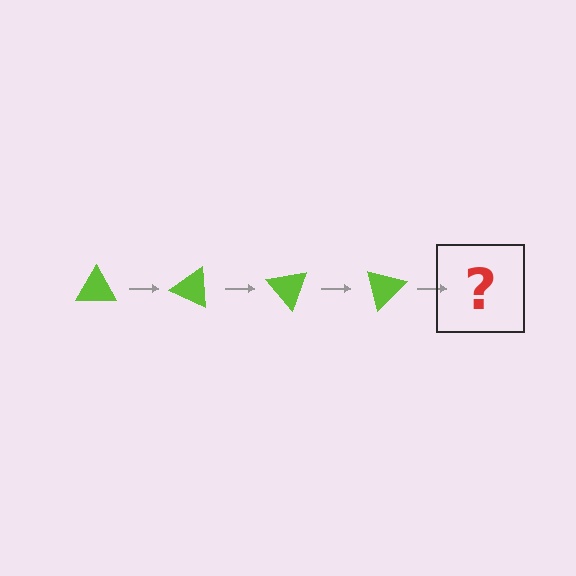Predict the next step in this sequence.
The next step is a lime triangle rotated 100 degrees.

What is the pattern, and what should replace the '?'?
The pattern is that the triangle rotates 25 degrees each step. The '?' should be a lime triangle rotated 100 degrees.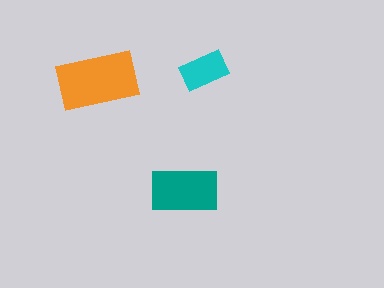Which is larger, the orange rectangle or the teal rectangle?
The orange one.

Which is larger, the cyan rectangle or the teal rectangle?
The teal one.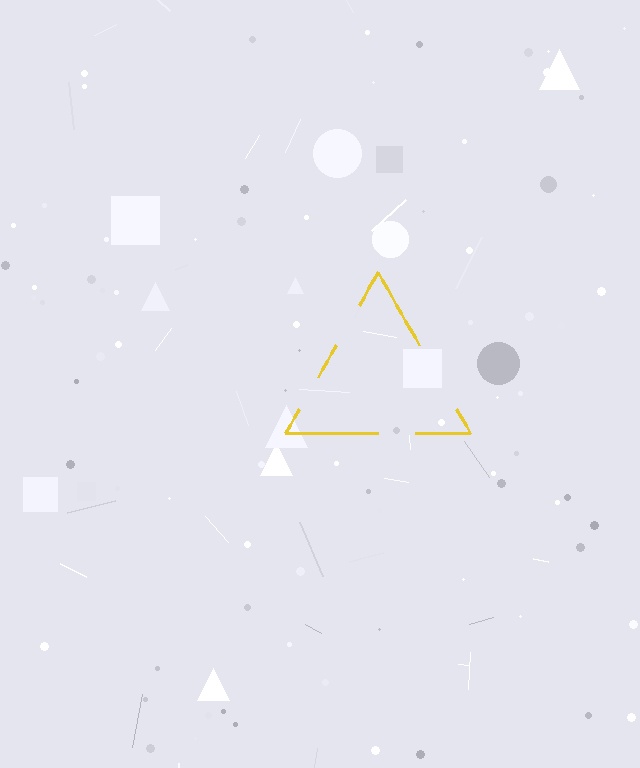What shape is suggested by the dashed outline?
The dashed outline suggests a triangle.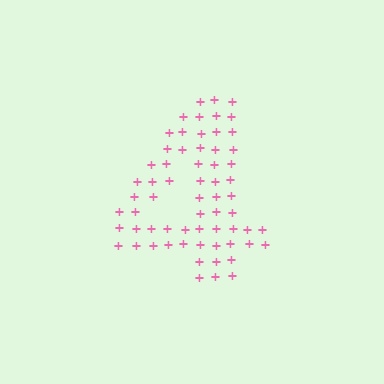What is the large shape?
The large shape is the digit 4.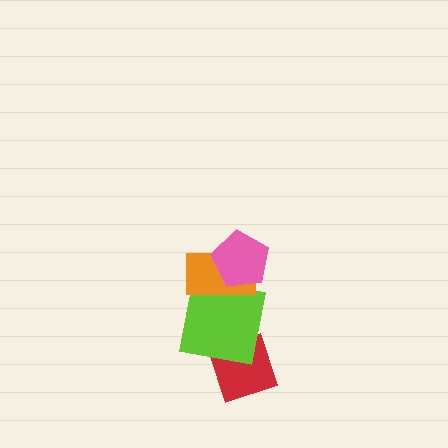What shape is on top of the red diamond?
The lime square is on top of the red diamond.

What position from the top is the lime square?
The lime square is 3rd from the top.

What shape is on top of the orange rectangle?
The pink pentagon is on top of the orange rectangle.